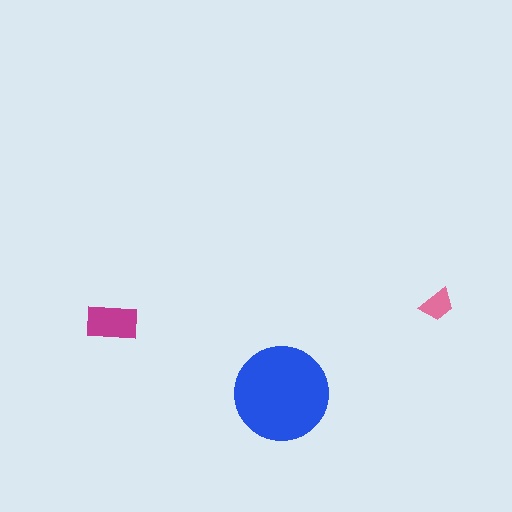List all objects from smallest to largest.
The pink trapezoid, the magenta rectangle, the blue circle.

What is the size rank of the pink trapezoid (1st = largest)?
3rd.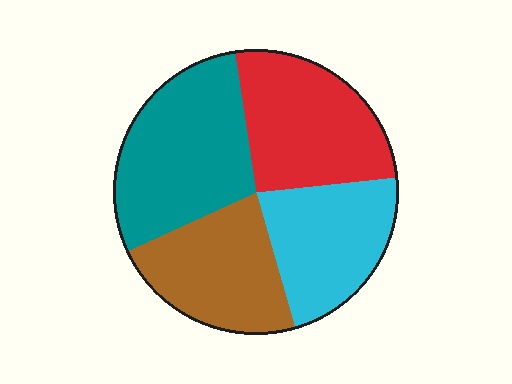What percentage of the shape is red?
Red takes up between a quarter and a half of the shape.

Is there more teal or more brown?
Teal.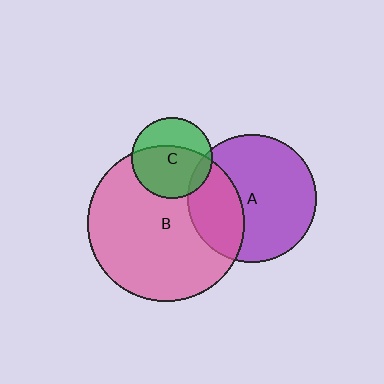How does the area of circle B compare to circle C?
Approximately 3.8 times.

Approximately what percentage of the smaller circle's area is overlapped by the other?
Approximately 65%.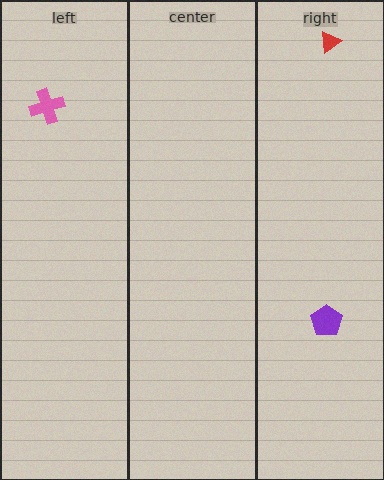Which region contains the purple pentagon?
The right region.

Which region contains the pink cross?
The left region.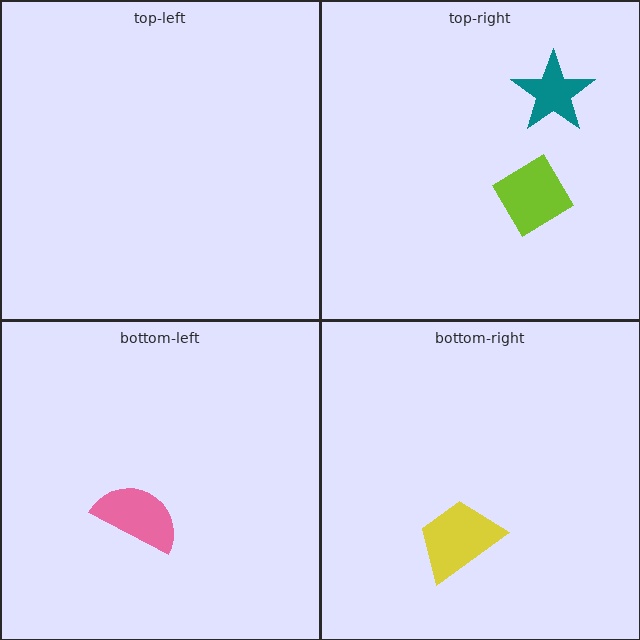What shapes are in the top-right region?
The lime diamond, the teal star.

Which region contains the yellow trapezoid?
The bottom-right region.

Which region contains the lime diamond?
The top-right region.